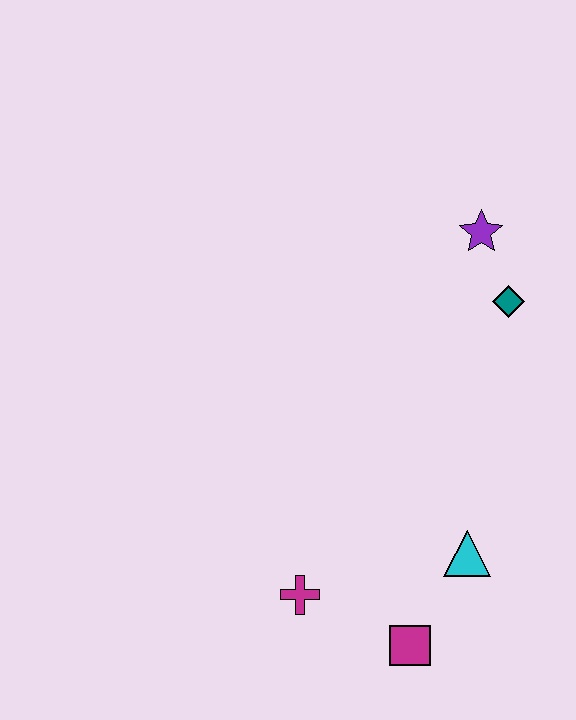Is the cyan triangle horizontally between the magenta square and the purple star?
Yes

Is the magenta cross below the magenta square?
No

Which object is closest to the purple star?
The teal diamond is closest to the purple star.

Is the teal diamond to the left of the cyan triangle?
No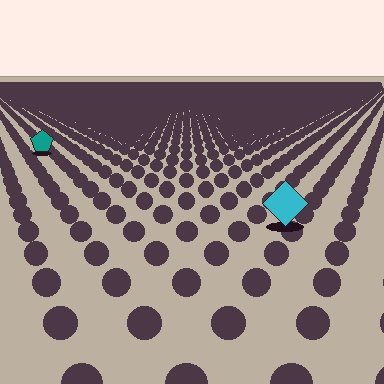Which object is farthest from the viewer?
The teal pentagon is farthest from the viewer. It appears smaller and the ground texture around it is denser.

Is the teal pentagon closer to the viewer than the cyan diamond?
No. The cyan diamond is closer — you can tell from the texture gradient: the ground texture is coarser near it.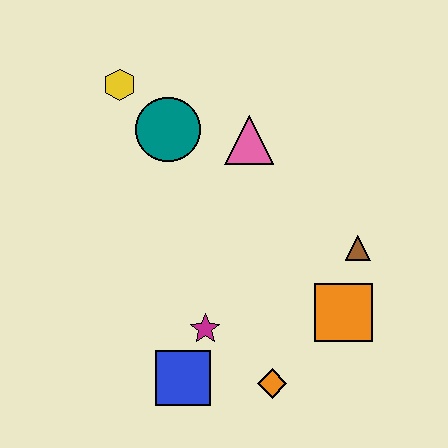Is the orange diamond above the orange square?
No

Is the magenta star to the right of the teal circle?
Yes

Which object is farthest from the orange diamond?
The yellow hexagon is farthest from the orange diamond.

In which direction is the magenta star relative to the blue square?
The magenta star is above the blue square.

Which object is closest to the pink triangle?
The teal circle is closest to the pink triangle.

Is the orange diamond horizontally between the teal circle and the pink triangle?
No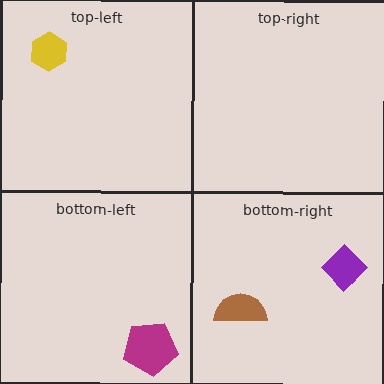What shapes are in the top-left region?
The yellow hexagon.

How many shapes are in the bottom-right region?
2.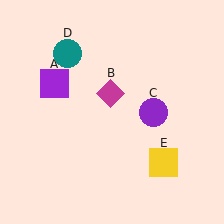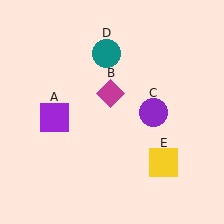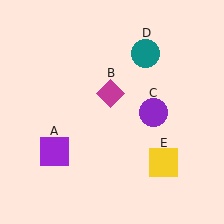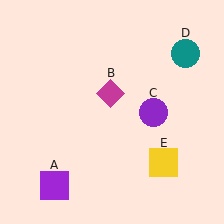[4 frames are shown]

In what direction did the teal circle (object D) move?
The teal circle (object D) moved right.